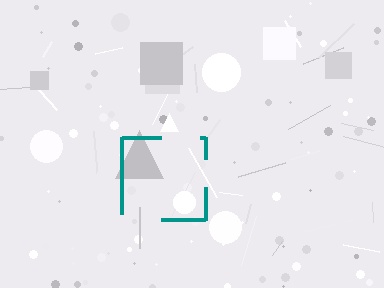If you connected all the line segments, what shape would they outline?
They would outline a square.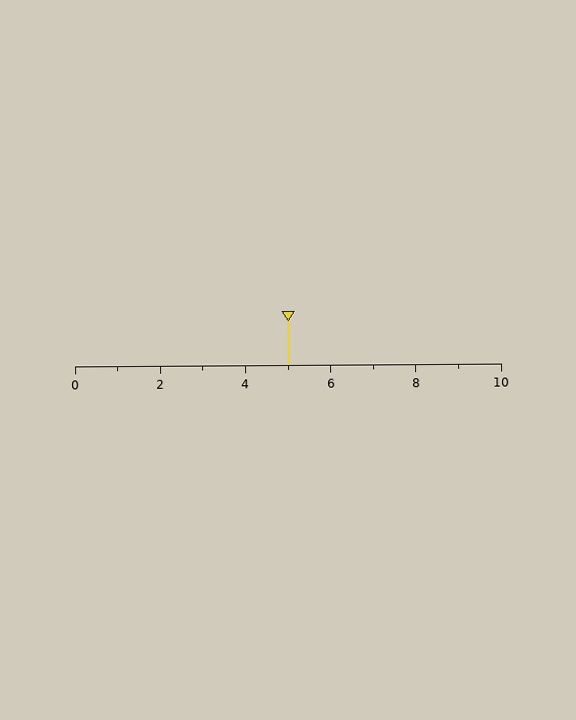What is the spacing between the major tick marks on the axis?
The major ticks are spaced 2 apart.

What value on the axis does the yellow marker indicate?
The marker indicates approximately 5.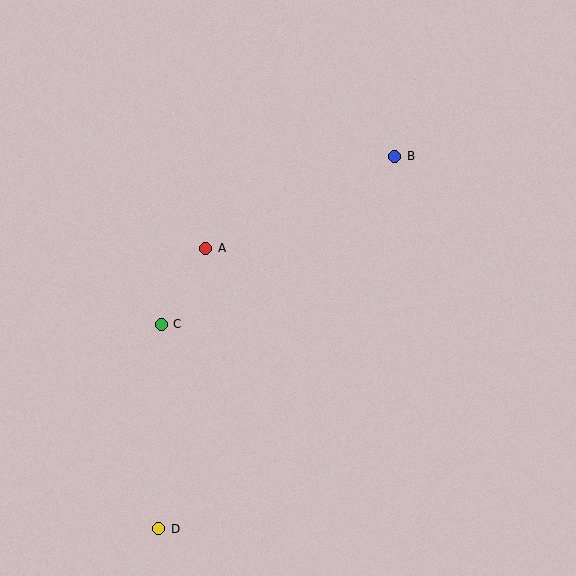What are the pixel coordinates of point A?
Point A is at (206, 248).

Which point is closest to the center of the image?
Point A at (206, 248) is closest to the center.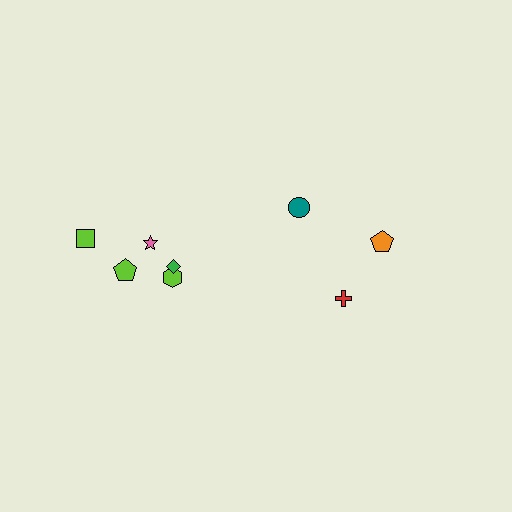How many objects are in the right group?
There are 3 objects.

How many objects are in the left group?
There are 5 objects.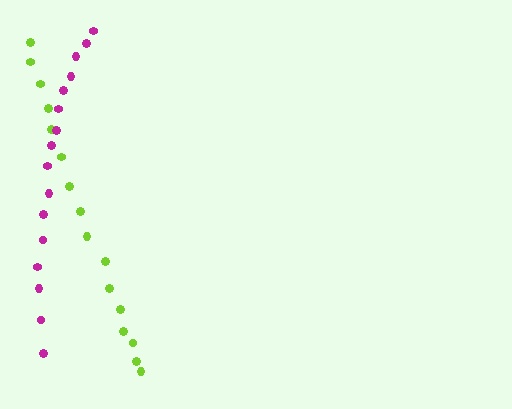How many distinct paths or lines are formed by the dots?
There are 2 distinct paths.